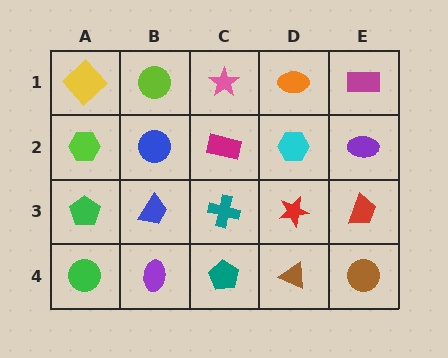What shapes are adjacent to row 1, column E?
A purple ellipse (row 2, column E), an orange ellipse (row 1, column D).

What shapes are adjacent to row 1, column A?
A lime hexagon (row 2, column A), a lime circle (row 1, column B).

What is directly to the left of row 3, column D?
A teal cross.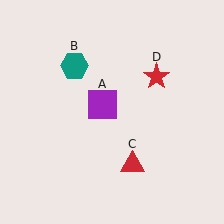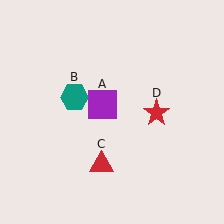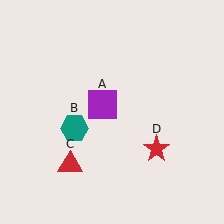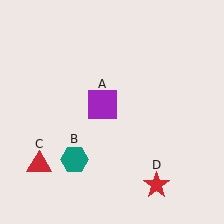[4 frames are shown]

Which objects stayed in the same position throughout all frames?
Purple square (object A) remained stationary.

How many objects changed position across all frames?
3 objects changed position: teal hexagon (object B), red triangle (object C), red star (object D).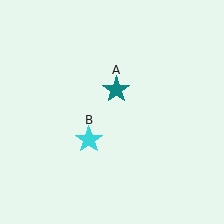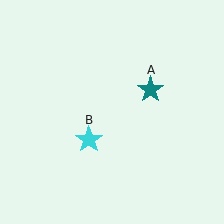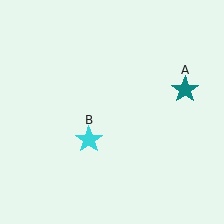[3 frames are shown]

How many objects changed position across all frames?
1 object changed position: teal star (object A).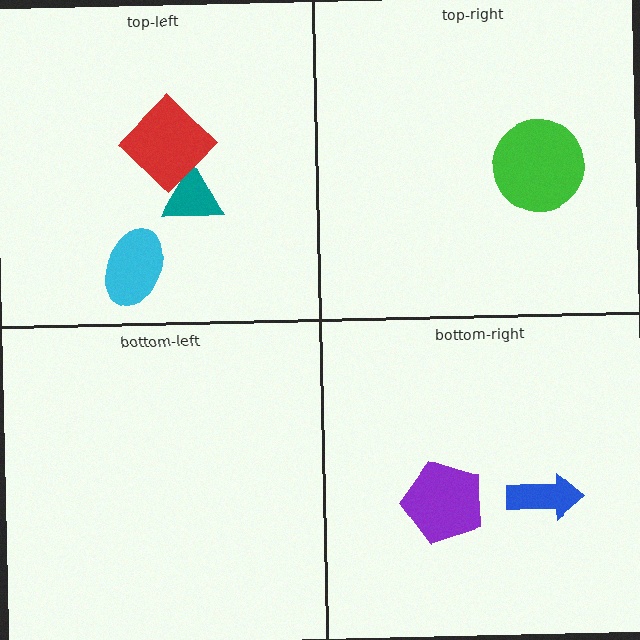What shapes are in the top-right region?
The green circle.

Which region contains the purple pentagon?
The bottom-right region.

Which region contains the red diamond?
The top-left region.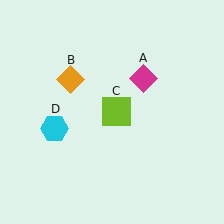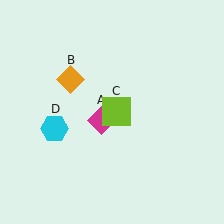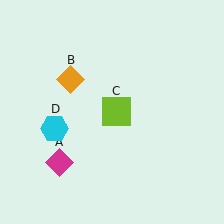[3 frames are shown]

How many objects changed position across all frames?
1 object changed position: magenta diamond (object A).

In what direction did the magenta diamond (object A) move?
The magenta diamond (object A) moved down and to the left.